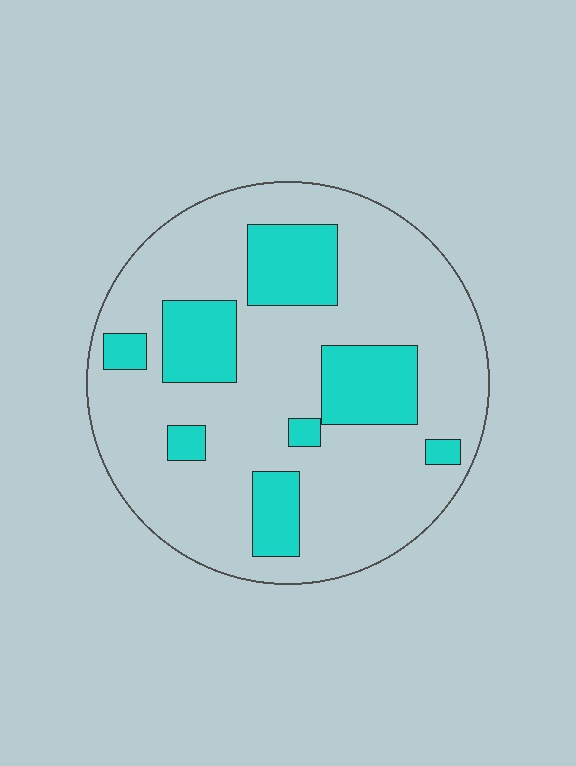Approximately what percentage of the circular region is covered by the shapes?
Approximately 25%.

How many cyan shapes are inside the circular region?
8.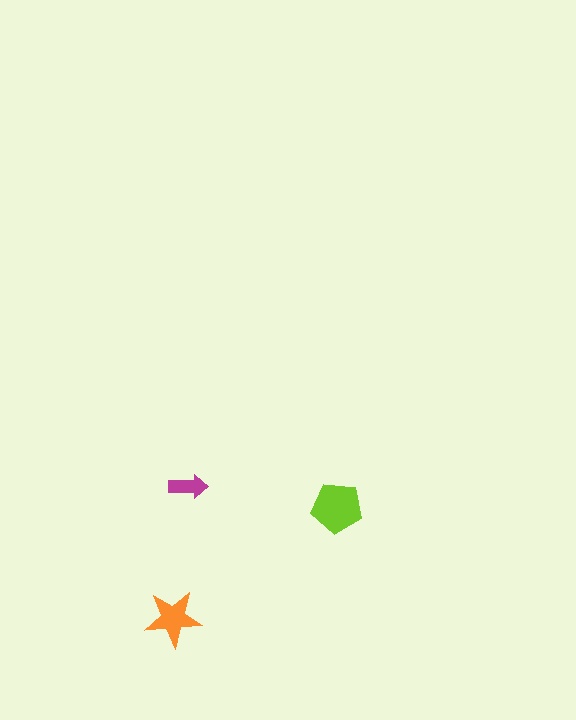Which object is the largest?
The lime pentagon.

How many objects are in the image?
There are 3 objects in the image.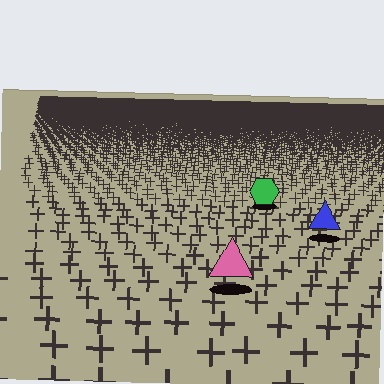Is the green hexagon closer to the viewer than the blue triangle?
No. The blue triangle is closer — you can tell from the texture gradient: the ground texture is coarser near it.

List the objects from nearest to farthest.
From nearest to farthest: the pink triangle, the blue triangle, the green hexagon.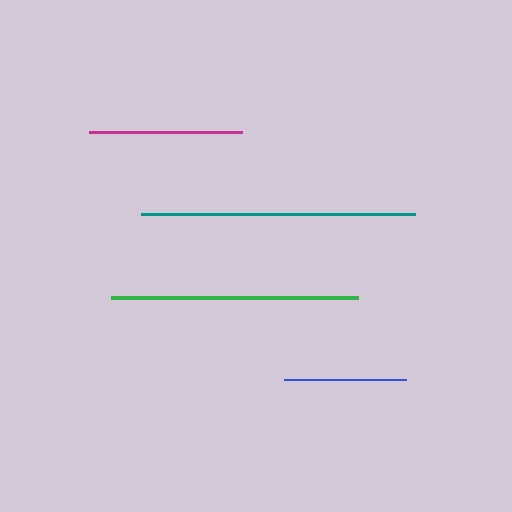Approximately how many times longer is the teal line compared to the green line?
The teal line is approximately 1.1 times the length of the green line.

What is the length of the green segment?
The green segment is approximately 248 pixels long.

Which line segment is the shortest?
The blue line is the shortest at approximately 122 pixels.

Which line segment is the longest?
The teal line is the longest at approximately 275 pixels.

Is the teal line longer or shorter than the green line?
The teal line is longer than the green line.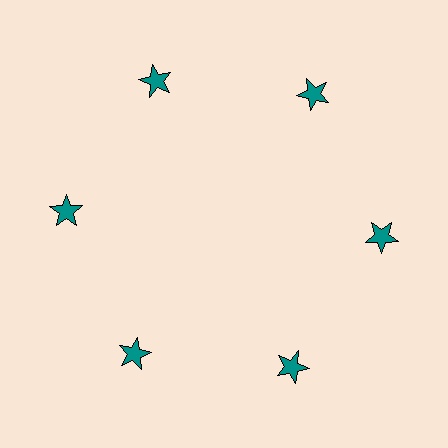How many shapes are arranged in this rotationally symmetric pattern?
There are 6 shapes, arranged in 6 groups of 1.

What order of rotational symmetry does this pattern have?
This pattern has 6-fold rotational symmetry.